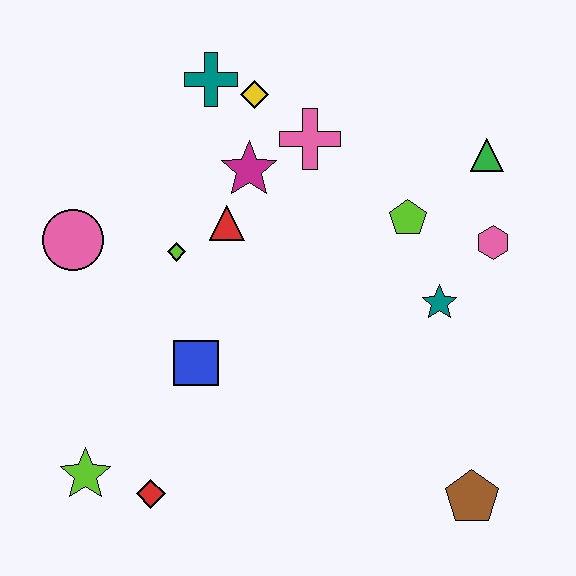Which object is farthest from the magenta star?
The brown pentagon is farthest from the magenta star.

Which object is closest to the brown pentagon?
The teal star is closest to the brown pentagon.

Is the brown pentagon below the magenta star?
Yes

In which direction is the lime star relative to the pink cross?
The lime star is below the pink cross.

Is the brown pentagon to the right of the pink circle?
Yes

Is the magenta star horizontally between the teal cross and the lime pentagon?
Yes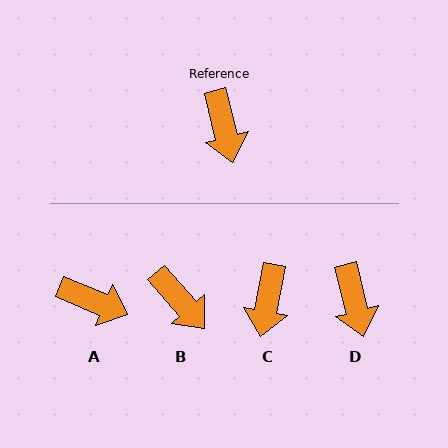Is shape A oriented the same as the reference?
No, it is off by about 54 degrees.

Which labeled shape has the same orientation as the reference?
D.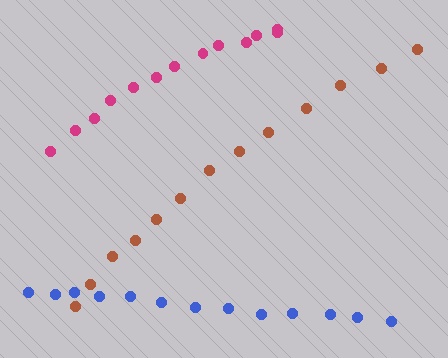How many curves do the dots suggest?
There are 3 distinct paths.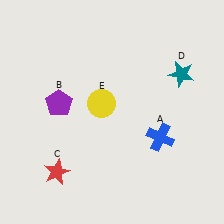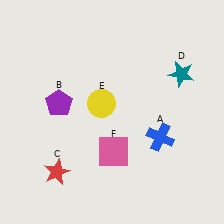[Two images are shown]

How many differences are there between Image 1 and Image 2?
There is 1 difference between the two images.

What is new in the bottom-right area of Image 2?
A pink square (F) was added in the bottom-right area of Image 2.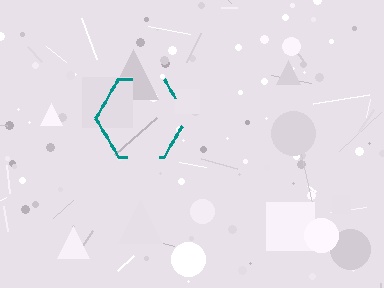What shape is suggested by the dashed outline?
The dashed outline suggests a hexagon.